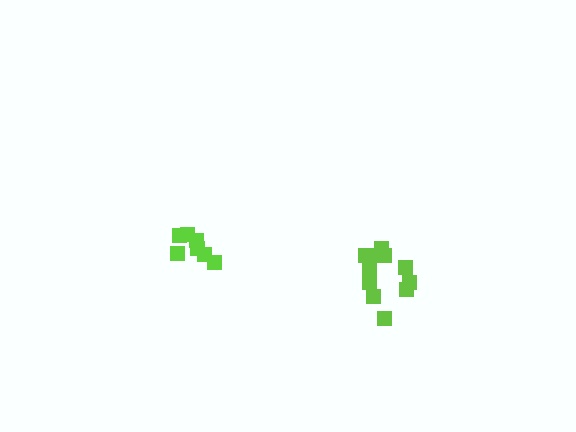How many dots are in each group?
Group 1: 8 dots, Group 2: 11 dots (19 total).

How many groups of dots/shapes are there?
There are 2 groups.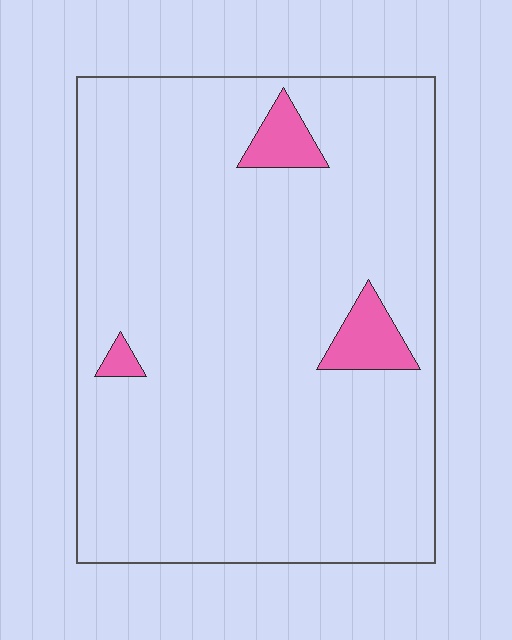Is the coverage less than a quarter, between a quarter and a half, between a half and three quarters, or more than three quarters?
Less than a quarter.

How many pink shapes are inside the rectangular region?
3.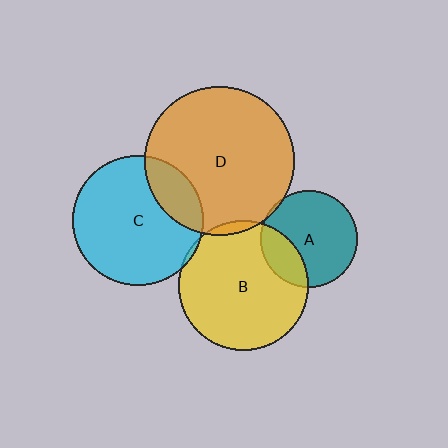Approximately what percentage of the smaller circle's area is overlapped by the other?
Approximately 20%.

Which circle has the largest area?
Circle D (orange).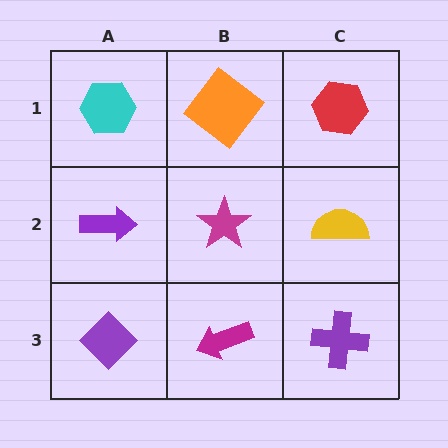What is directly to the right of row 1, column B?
A red hexagon.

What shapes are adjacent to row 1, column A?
A purple arrow (row 2, column A), an orange diamond (row 1, column B).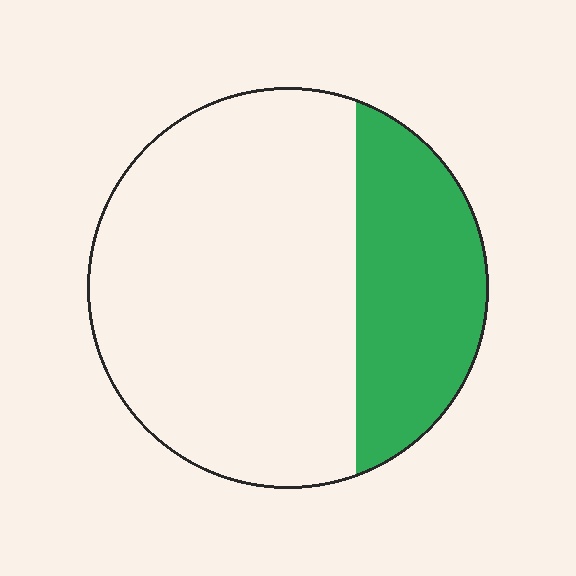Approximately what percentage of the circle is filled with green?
Approximately 30%.